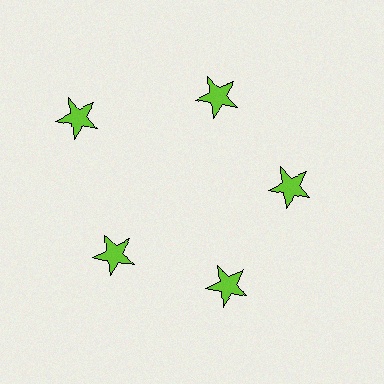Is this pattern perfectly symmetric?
No. The 5 lime stars are arranged in a ring, but one element near the 10 o'clock position is pushed outward from the center, breaking the 5-fold rotational symmetry.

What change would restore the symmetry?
The symmetry would be restored by moving it inward, back onto the ring so that all 5 stars sit at equal angles and equal distance from the center.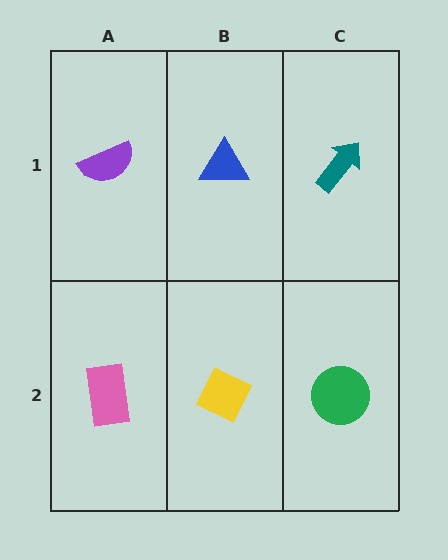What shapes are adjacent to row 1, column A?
A pink rectangle (row 2, column A), a blue triangle (row 1, column B).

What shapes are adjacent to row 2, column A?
A purple semicircle (row 1, column A), a yellow diamond (row 2, column B).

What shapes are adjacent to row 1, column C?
A green circle (row 2, column C), a blue triangle (row 1, column B).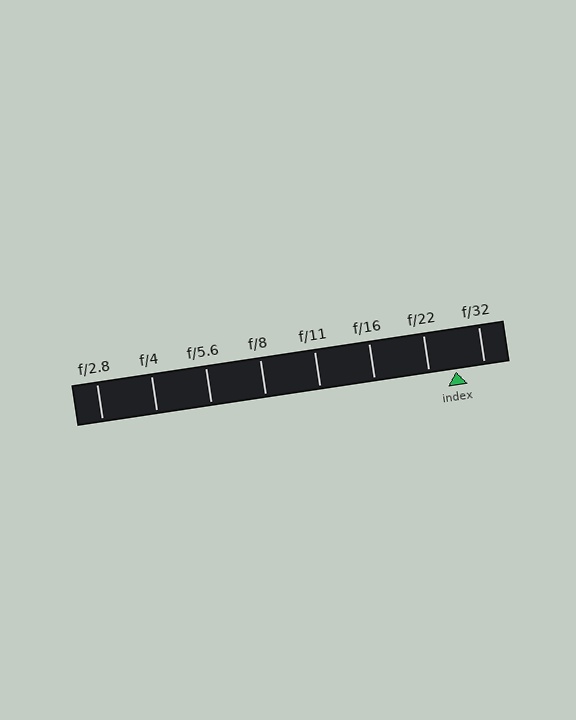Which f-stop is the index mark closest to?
The index mark is closest to f/22.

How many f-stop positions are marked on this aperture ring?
There are 8 f-stop positions marked.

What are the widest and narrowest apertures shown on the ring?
The widest aperture shown is f/2.8 and the narrowest is f/32.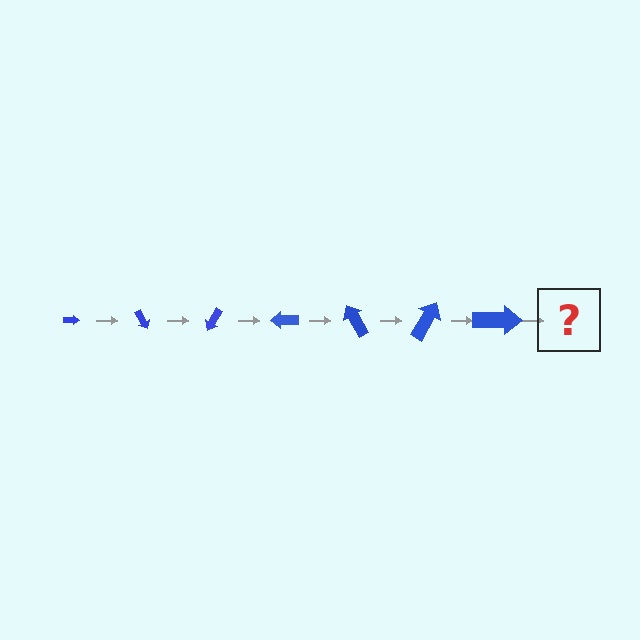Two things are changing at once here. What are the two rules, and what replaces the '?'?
The two rules are that the arrow grows larger each step and it rotates 60 degrees each step. The '?' should be an arrow, larger than the previous one and rotated 420 degrees from the start.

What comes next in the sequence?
The next element should be an arrow, larger than the previous one and rotated 420 degrees from the start.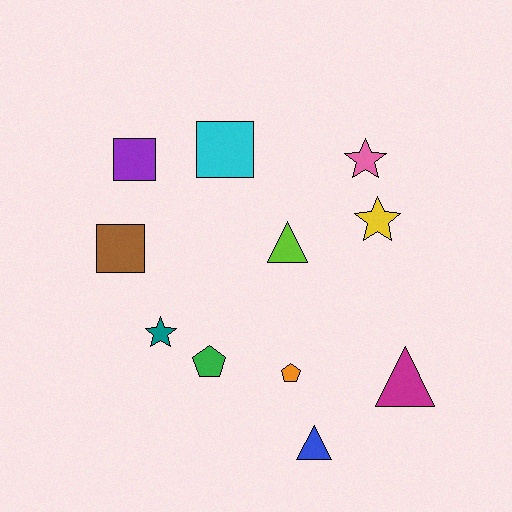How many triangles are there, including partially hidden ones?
There are 3 triangles.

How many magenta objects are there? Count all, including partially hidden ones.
There is 1 magenta object.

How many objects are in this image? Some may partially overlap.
There are 11 objects.